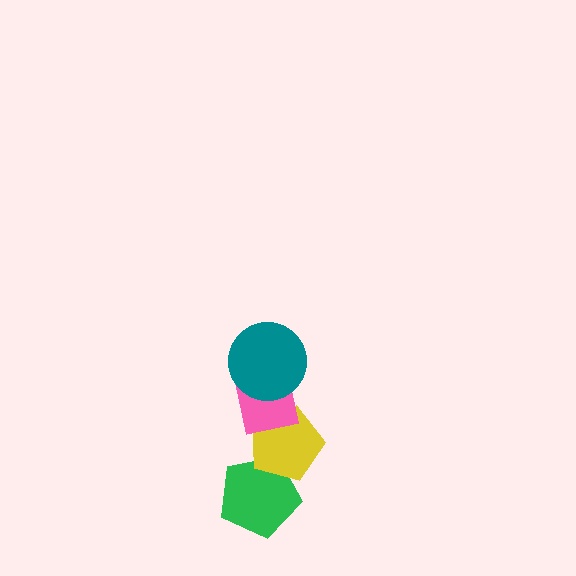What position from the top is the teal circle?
The teal circle is 1st from the top.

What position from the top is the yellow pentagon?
The yellow pentagon is 3rd from the top.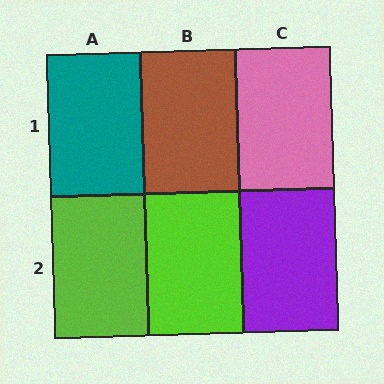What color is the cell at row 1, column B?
Brown.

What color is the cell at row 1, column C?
Pink.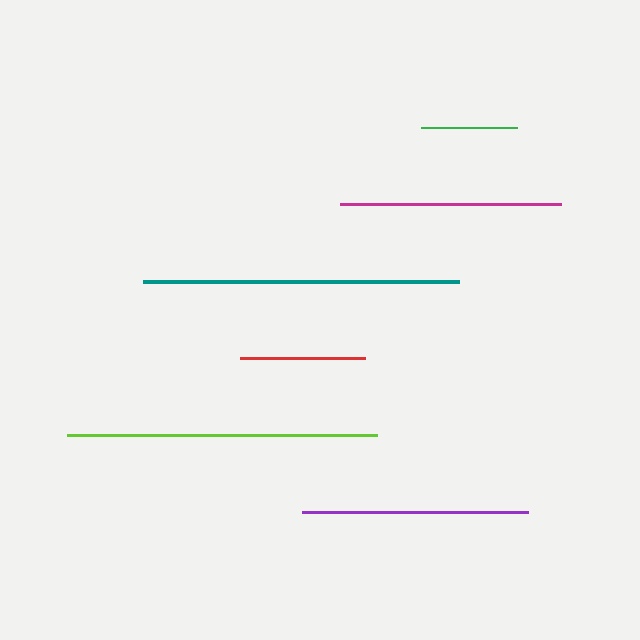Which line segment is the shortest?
The green line is the shortest at approximately 97 pixels.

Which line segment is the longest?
The teal line is the longest at approximately 316 pixels.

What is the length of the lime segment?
The lime segment is approximately 310 pixels long.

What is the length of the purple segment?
The purple segment is approximately 226 pixels long.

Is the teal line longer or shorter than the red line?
The teal line is longer than the red line.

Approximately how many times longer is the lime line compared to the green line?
The lime line is approximately 3.2 times the length of the green line.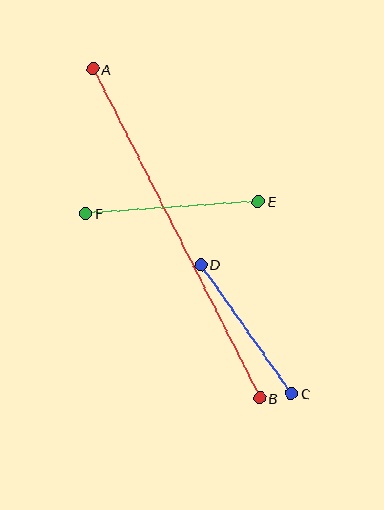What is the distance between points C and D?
The distance is approximately 157 pixels.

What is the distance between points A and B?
The distance is approximately 369 pixels.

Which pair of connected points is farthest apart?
Points A and B are farthest apart.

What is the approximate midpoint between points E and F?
The midpoint is at approximately (172, 207) pixels.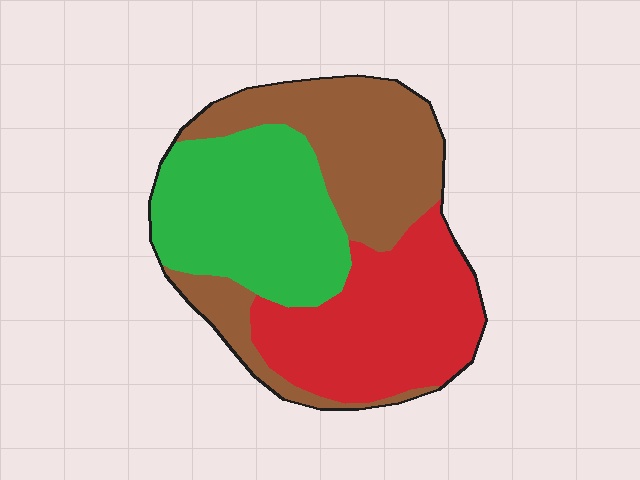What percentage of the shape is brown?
Brown takes up about one third (1/3) of the shape.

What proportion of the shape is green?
Green covers around 35% of the shape.